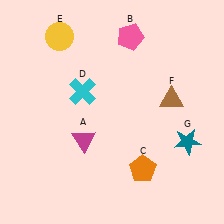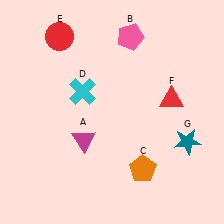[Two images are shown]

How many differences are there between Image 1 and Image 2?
There are 2 differences between the two images.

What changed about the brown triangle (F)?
In Image 1, F is brown. In Image 2, it changed to red.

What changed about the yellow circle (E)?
In Image 1, E is yellow. In Image 2, it changed to red.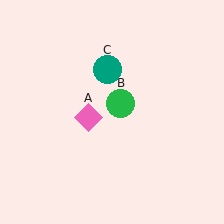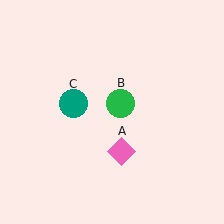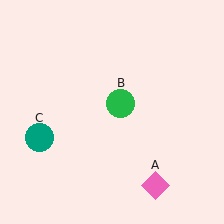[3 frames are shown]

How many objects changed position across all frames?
2 objects changed position: pink diamond (object A), teal circle (object C).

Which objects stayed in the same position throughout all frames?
Green circle (object B) remained stationary.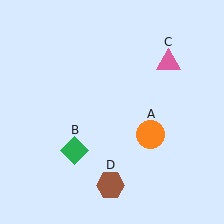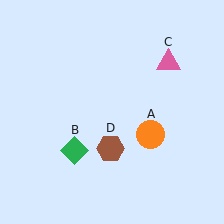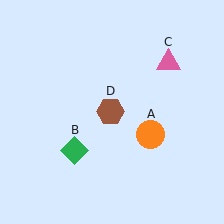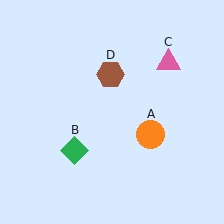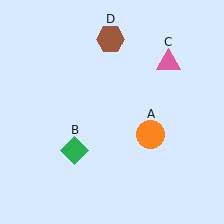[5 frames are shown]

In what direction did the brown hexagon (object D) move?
The brown hexagon (object D) moved up.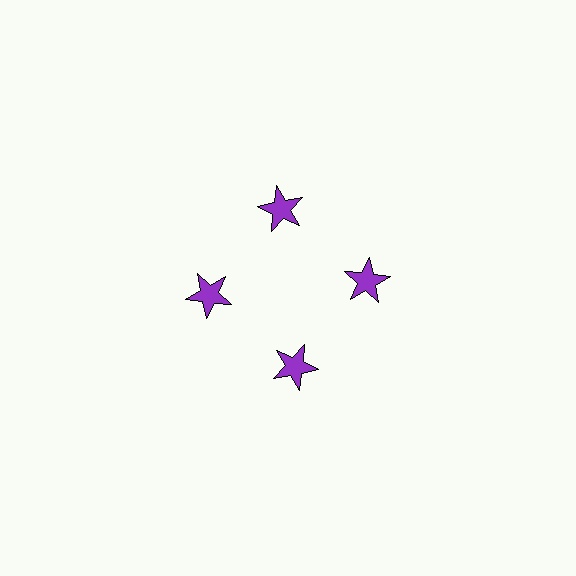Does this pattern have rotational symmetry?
Yes, this pattern has 4-fold rotational symmetry. It looks the same after rotating 90 degrees around the center.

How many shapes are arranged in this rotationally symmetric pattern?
There are 4 shapes, arranged in 4 groups of 1.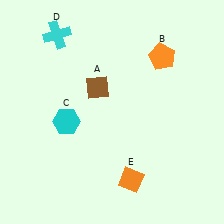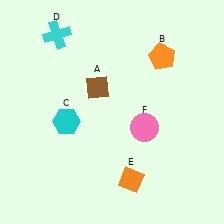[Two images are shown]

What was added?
A pink circle (F) was added in Image 2.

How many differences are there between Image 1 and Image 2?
There is 1 difference between the two images.